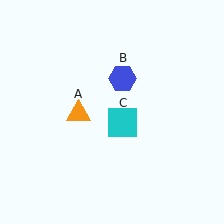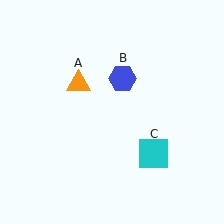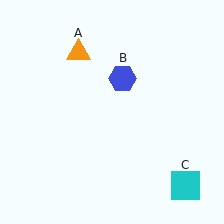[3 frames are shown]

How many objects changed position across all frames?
2 objects changed position: orange triangle (object A), cyan square (object C).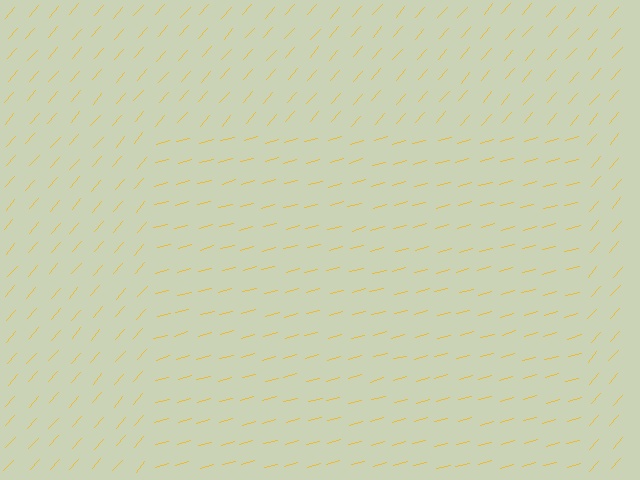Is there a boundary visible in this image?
Yes, there is a texture boundary formed by a change in line orientation.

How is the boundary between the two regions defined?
The boundary is defined purely by a change in line orientation (approximately 34 degrees difference). All lines are the same color and thickness.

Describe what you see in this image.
The image is filled with small yellow line segments. A rectangle region in the image has lines oriented differently from the surrounding lines, creating a visible texture boundary.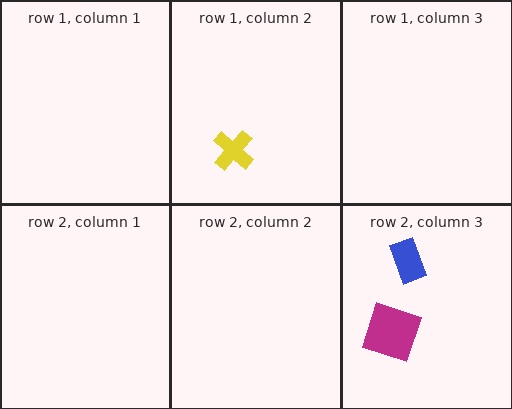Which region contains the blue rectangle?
The row 2, column 3 region.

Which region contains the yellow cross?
The row 1, column 2 region.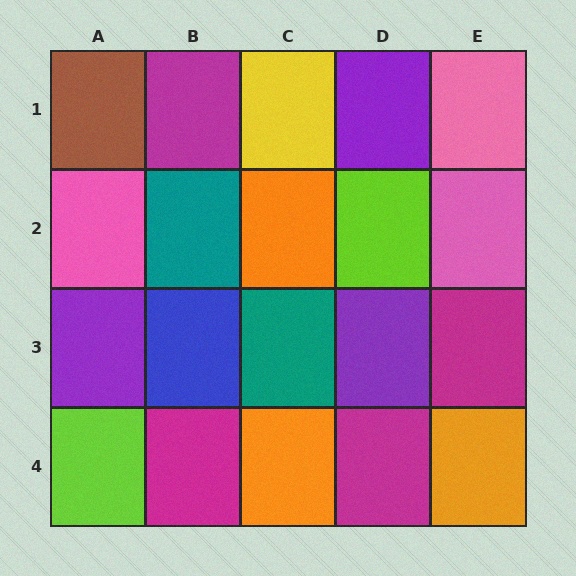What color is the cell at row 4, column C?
Orange.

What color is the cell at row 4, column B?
Magenta.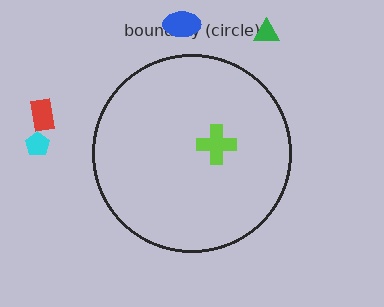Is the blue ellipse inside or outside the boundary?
Outside.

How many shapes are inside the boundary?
1 inside, 4 outside.